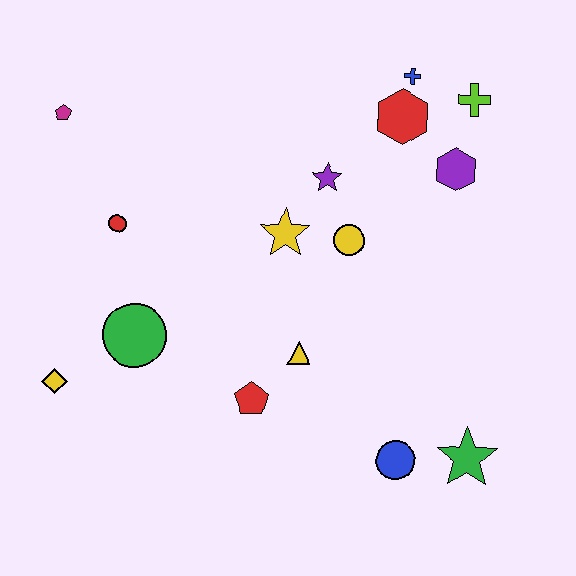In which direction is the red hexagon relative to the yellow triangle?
The red hexagon is above the yellow triangle.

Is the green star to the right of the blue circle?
Yes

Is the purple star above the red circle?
Yes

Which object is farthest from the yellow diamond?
The lime cross is farthest from the yellow diamond.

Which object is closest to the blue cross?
The red hexagon is closest to the blue cross.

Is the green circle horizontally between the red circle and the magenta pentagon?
No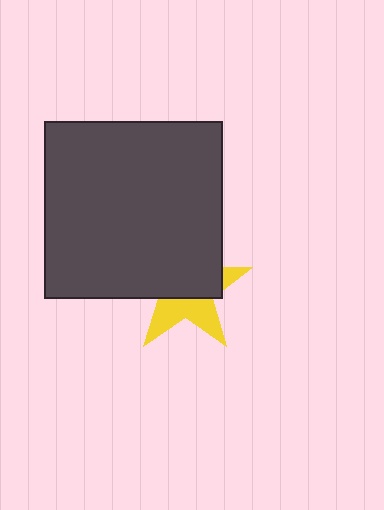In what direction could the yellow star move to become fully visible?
The yellow star could move down. That would shift it out from behind the dark gray square entirely.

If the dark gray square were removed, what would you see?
You would see the complete yellow star.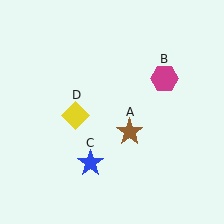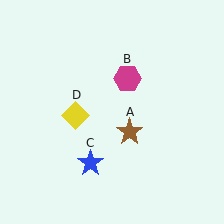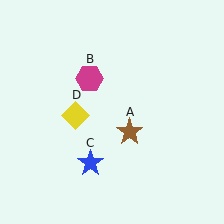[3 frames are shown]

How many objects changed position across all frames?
1 object changed position: magenta hexagon (object B).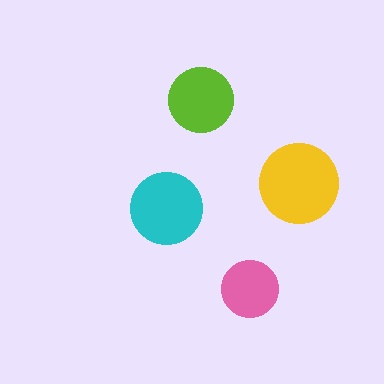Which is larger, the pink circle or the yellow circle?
The yellow one.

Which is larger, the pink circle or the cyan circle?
The cyan one.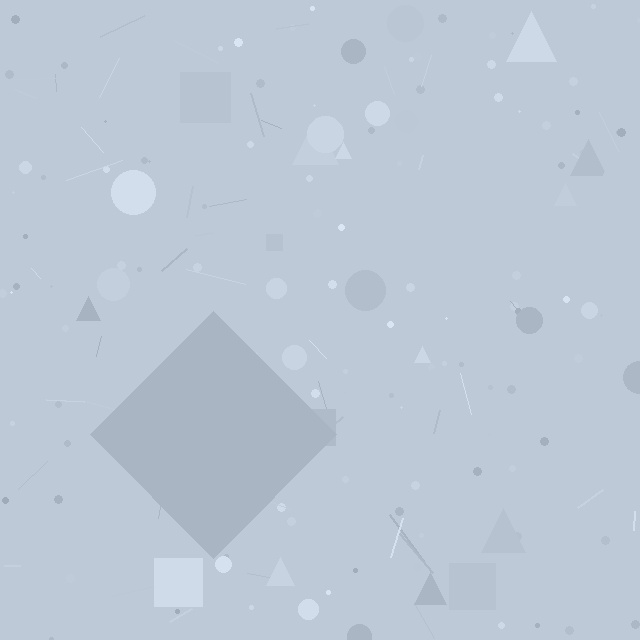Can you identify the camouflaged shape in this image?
The camouflaged shape is a diamond.